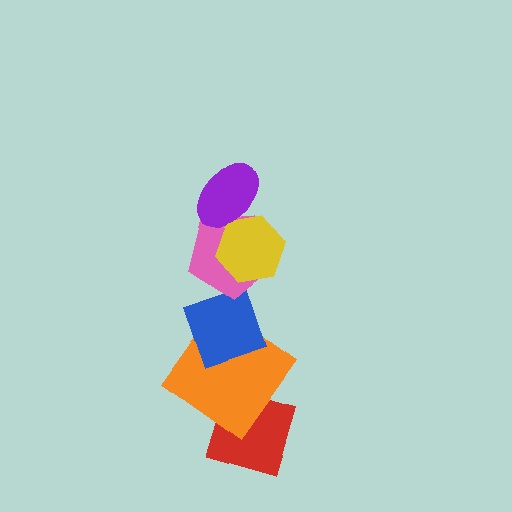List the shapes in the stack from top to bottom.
From top to bottom: the purple ellipse, the yellow hexagon, the pink pentagon, the blue diamond, the orange diamond, the red diamond.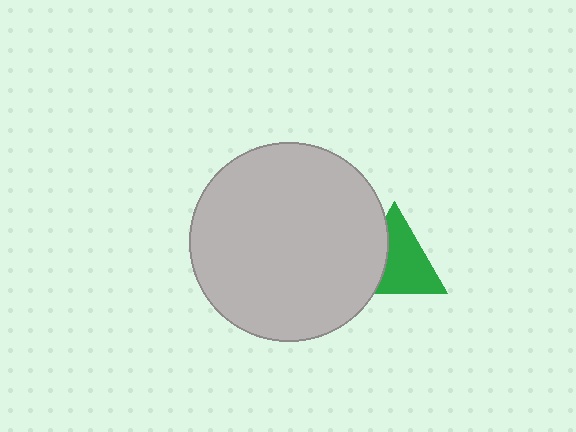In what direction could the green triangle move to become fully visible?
The green triangle could move right. That would shift it out from behind the light gray circle entirely.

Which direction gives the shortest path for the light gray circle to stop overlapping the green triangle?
Moving left gives the shortest separation.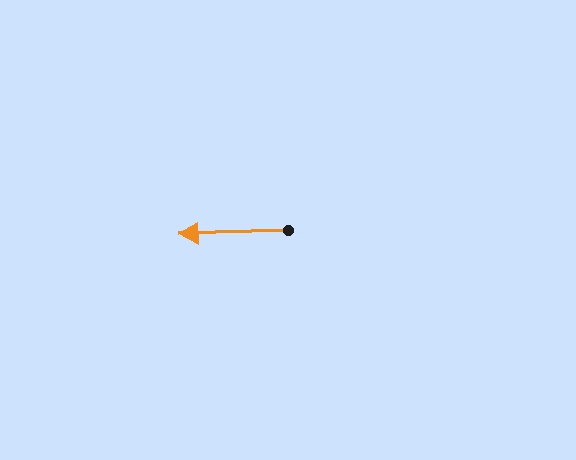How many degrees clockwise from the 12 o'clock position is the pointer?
Approximately 268 degrees.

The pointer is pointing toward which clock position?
Roughly 9 o'clock.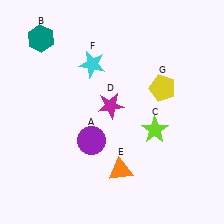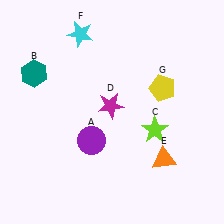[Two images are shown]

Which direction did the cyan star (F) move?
The cyan star (F) moved up.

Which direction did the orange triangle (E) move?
The orange triangle (E) moved right.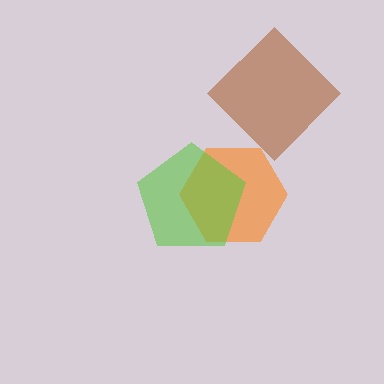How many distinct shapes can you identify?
There are 3 distinct shapes: an orange hexagon, a lime pentagon, a brown diamond.